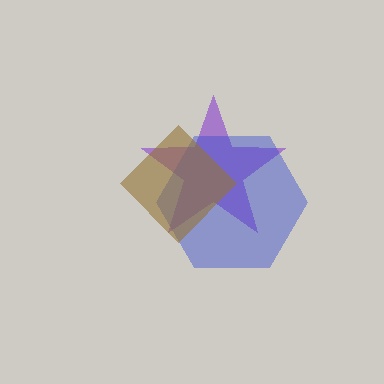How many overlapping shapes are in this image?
There are 3 overlapping shapes in the image.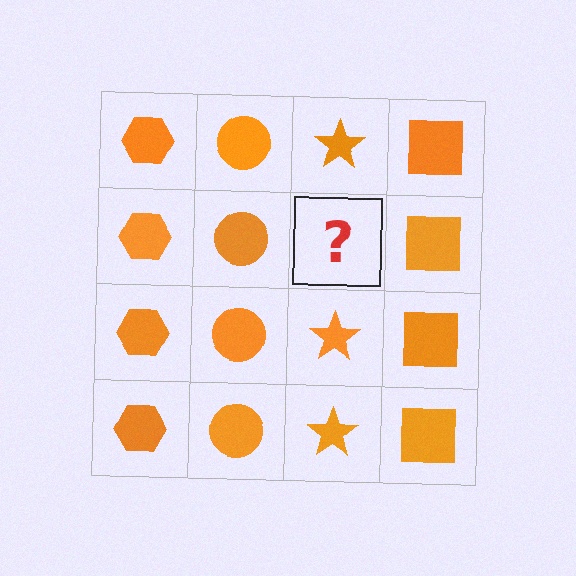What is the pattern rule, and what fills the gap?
The rule is that each column has a consistent shape. The gap should be filled with an orange star.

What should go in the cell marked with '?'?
The missing cell should contain an orange star.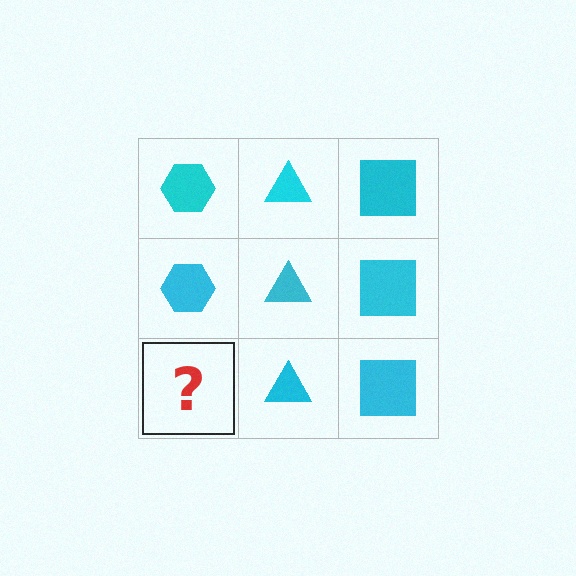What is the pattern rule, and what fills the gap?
The rule is that each column has a consistent shape. The gap should be filled with a cyan hexagon.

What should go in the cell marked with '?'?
The missing cell should contain a cyan hexagon.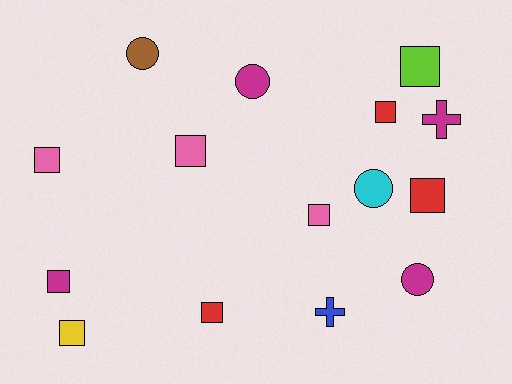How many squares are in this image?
There are 9 squares.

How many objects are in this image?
There are 15 objects.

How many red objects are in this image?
There are 3 red objects.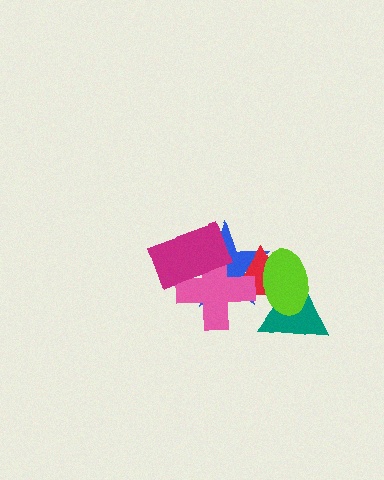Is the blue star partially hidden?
Yes, it is partially covered by another shape.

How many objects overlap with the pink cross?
3 objects overlap with the pink cross.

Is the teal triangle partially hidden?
Yes, it is partially covered by another shape.